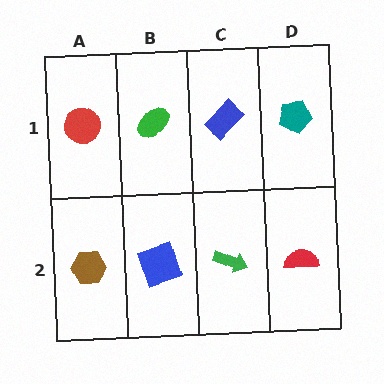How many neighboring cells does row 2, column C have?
3.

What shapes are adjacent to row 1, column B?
A blue square (row 2, column B), a red circle (row 1, column A), a blue rectangle (row 1, column C).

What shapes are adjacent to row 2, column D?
A teal pentagon (row 1, column D), a green arrow (row 2, column C).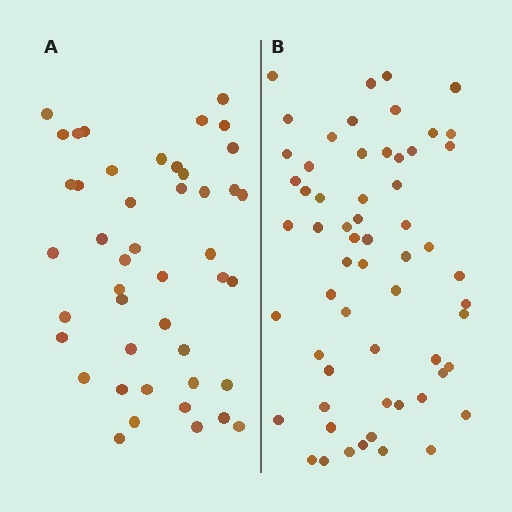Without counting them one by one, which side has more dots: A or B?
Region B (the right region) has more dots.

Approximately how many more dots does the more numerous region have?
Region B has approximately 15 more dots than region A.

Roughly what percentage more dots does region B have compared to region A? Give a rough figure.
About 35% more.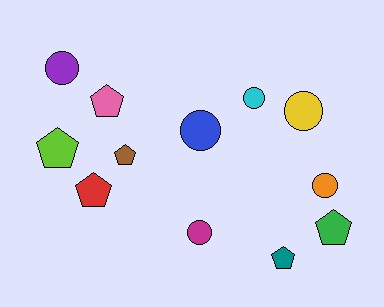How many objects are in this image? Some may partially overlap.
There are 12 objects.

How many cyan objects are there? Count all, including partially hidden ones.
There is 1 cyan object.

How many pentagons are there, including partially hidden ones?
There are 6 pentagons.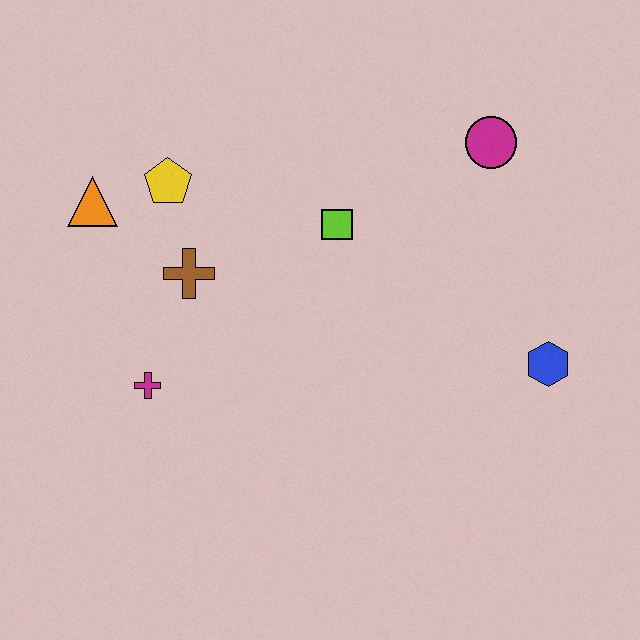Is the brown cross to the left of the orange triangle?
No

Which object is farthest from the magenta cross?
The magenta circle is farthest from the magenta cross.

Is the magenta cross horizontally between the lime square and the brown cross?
No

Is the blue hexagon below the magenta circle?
Yes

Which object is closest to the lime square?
The brown cross is closest to the lime square.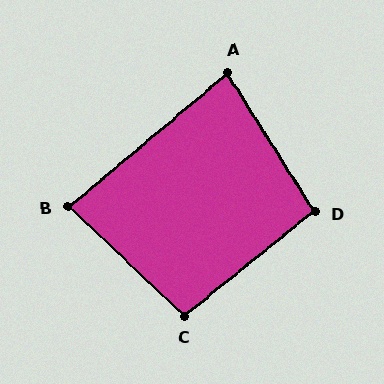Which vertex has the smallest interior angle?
A, at approximately 82 degrees.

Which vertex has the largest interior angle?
C, at approximately 98 degrees.